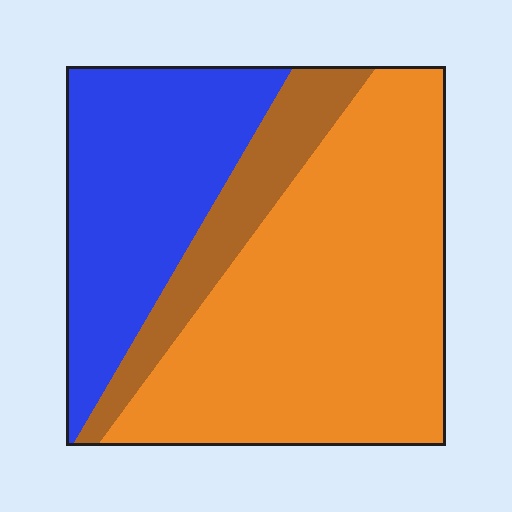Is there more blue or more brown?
Blue.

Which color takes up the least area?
Brown, at roughly 15%.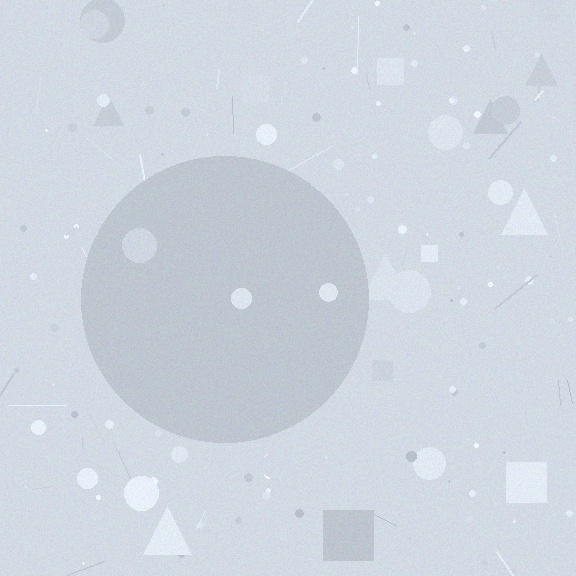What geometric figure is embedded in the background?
A circle is embedded in the background.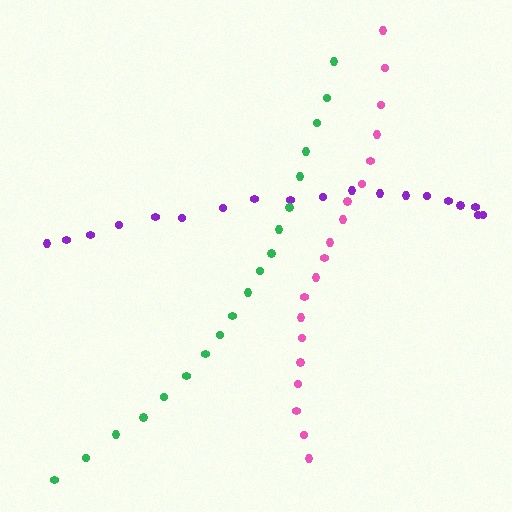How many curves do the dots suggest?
There are 3 distinct paths.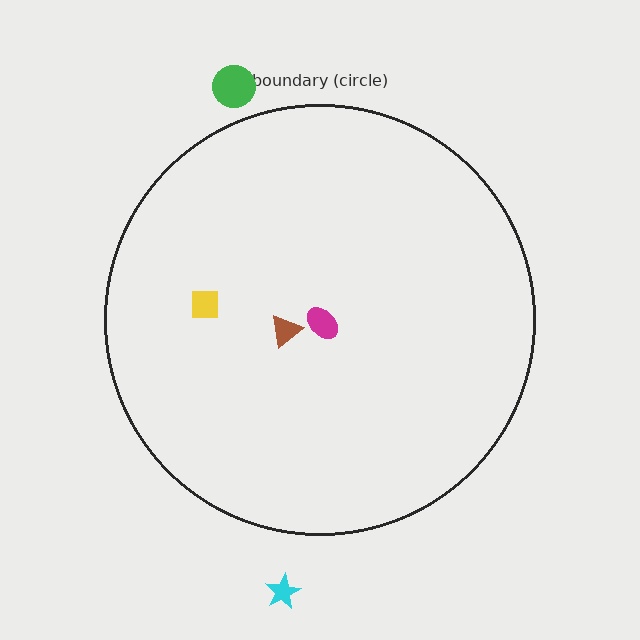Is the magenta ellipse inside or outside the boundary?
Inside.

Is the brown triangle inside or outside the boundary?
Inside.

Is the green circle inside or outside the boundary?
Outside.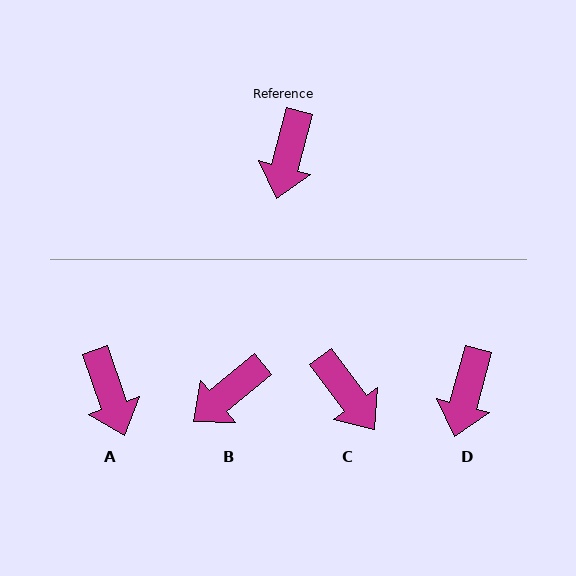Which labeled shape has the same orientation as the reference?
D.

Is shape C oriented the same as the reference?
No, it is off by about 51 degrees.